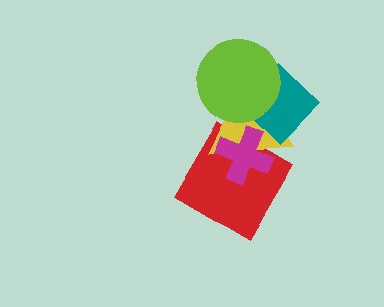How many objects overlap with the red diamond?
2 objects overlap with the red diamond.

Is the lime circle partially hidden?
No, no other shape covers it.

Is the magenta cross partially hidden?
Yes, it is partially covered by another shape.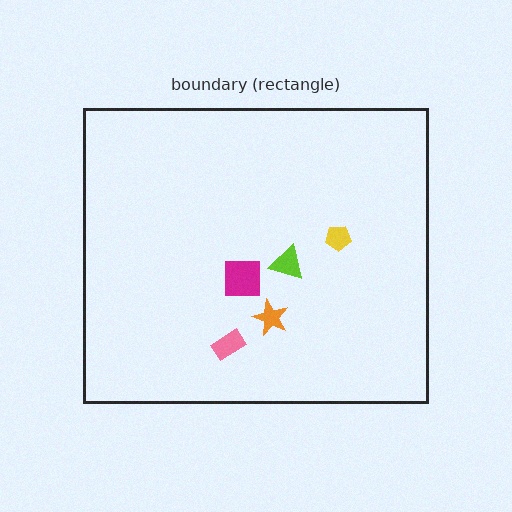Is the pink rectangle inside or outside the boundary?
Inside.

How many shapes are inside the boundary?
5 inside, 0 outside.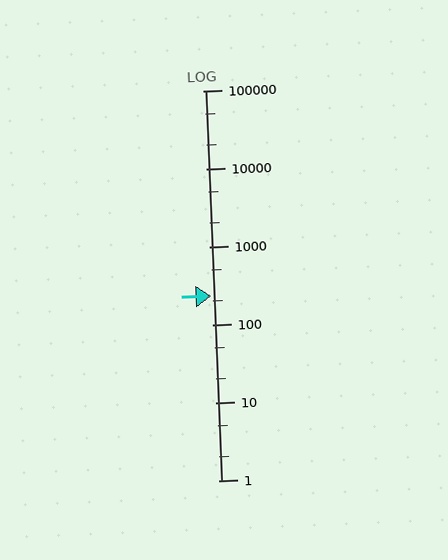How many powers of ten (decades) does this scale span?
The scale spans 5 decades, from 1 to 100000.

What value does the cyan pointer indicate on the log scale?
The pointer indicates approximately 230.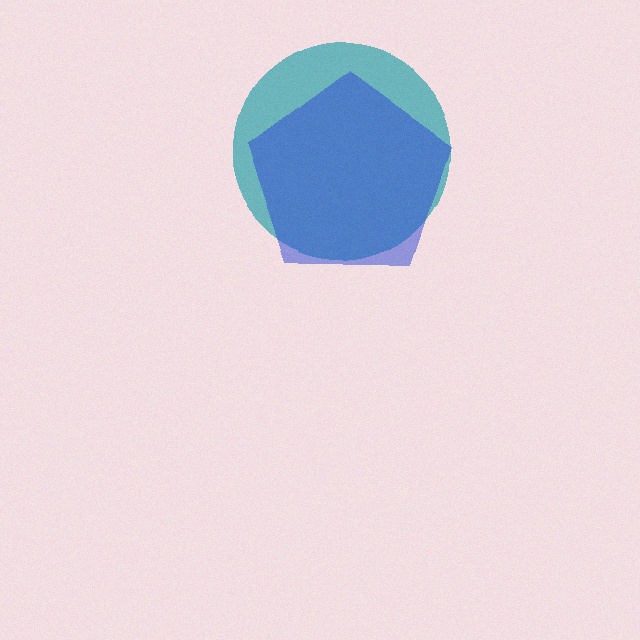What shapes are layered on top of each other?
The layered shapes are: a teal circle, a blue pentagon.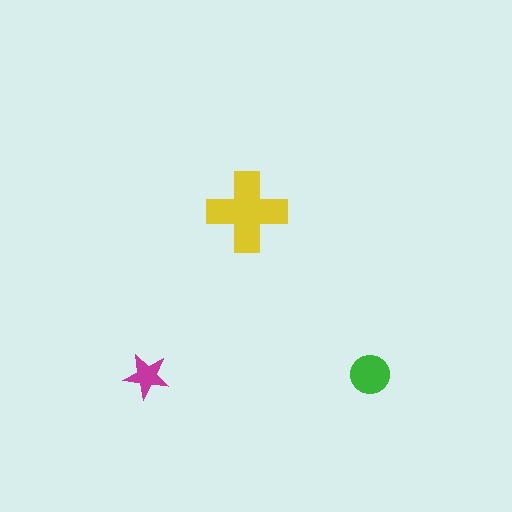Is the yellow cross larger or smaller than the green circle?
Larger.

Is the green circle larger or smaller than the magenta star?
Larger.